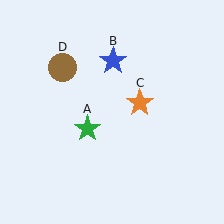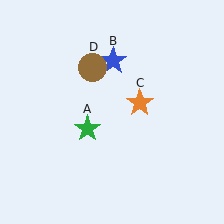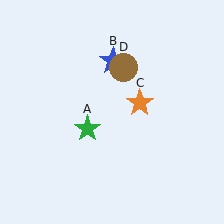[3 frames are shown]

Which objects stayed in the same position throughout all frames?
Green star (object A) and blue star (object B) and orange star (object C) remained stationary.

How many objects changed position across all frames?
1 object changed position: brown circle (object D).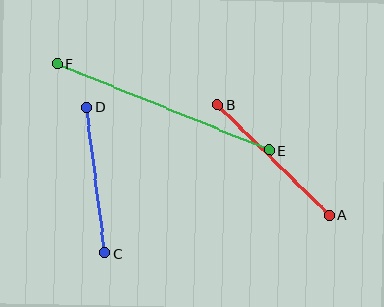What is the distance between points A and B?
The distance is approximately 156 pixels.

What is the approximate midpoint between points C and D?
The midpoint is at approximately (96, 180) pixels.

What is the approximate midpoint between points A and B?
The midpoint is at approximately (273, 160) pixels.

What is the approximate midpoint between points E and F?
The midpoint is at approximately (163, 107) pixels.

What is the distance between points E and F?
The distance is approximately 230 pixels.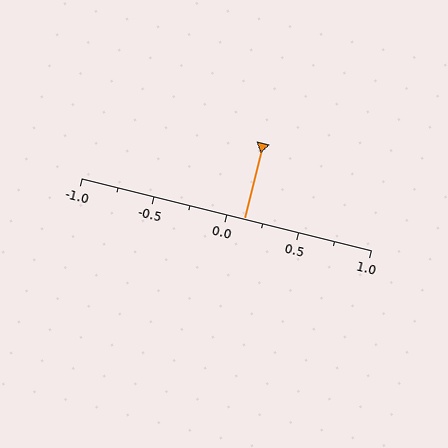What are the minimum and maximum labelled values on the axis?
The axis runs from -1.0 to 1.0.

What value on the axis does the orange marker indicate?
The marker indicates approximately 0.12.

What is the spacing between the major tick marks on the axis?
The major ticks are spaced 0.5 apart.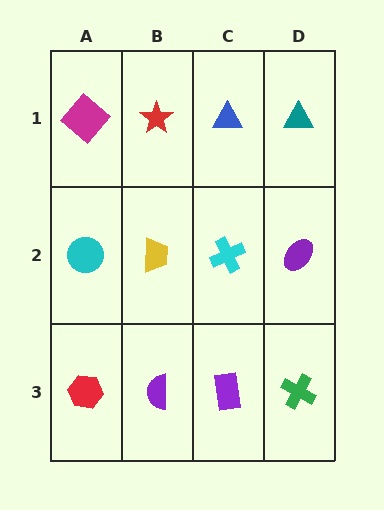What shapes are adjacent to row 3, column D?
A purple ellipse (row 2, column D), a purple rectangle (row 3, column C).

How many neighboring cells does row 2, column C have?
4.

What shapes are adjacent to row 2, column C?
A blue triangle (row 1, column C), a purple rectangle (row 3, column C), a yellow trapezoid (row 2, column B), a purple ellipse (row 2, column D).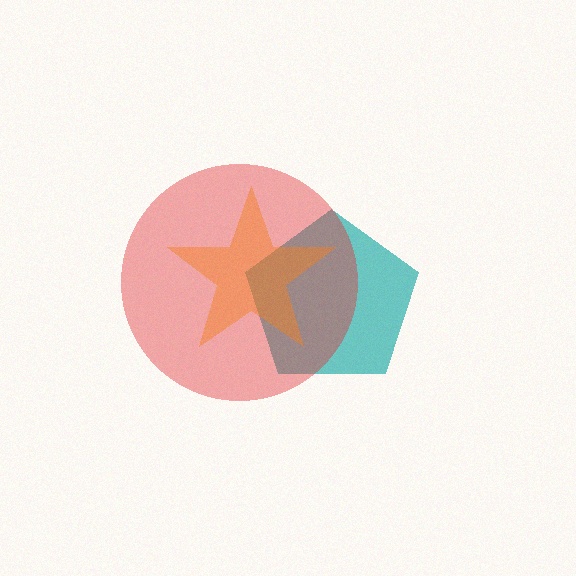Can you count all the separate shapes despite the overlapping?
Yes, there are 3 separate shapes.